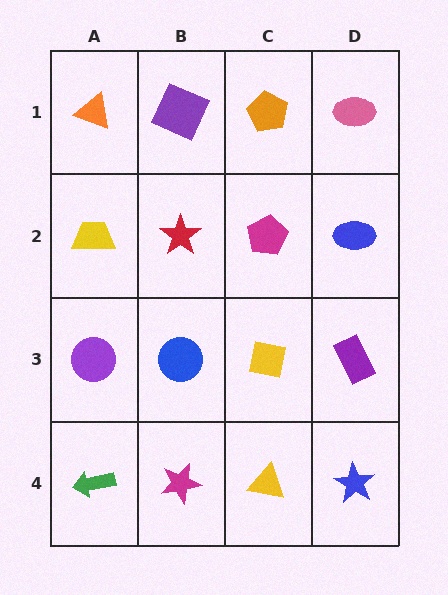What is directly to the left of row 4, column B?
A green arrow.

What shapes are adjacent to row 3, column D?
A blue ellipse (row 2, column D), a blue star (row 4, column D), a yellow square (row 3, column C).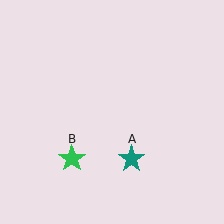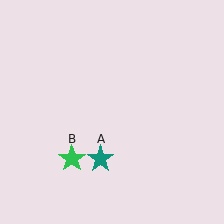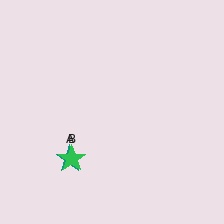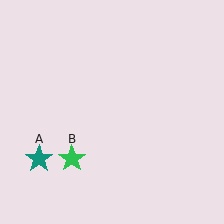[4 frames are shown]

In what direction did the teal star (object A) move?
The teal star (object A) moved left.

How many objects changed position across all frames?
1 object changed position: teal star (object A).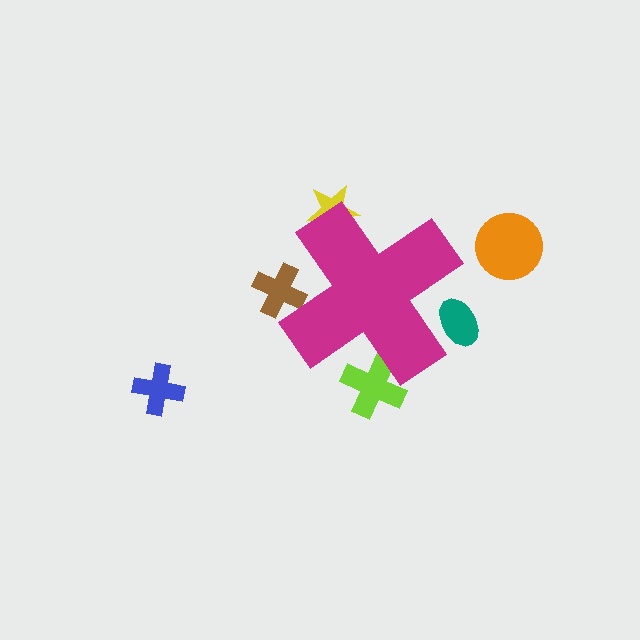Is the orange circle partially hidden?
No, the orange circle is fully visible.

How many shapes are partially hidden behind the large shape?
4 shapes are partially hidden.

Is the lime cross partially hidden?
Yes, the lime cross is partially hidden behind the magenta cross.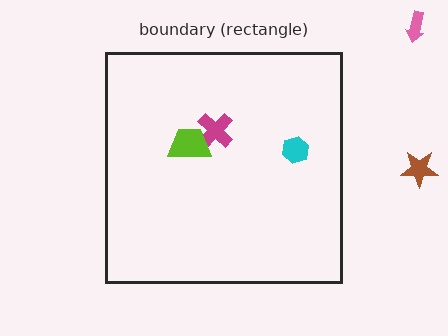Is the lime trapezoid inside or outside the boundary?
Inside.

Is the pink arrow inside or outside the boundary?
Outside.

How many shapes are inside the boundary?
3 inside, 2 outside.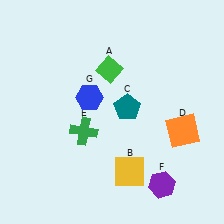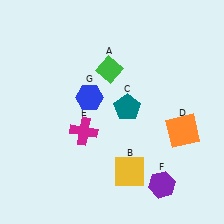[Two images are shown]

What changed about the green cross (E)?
In Image 1, E is green. In Image 2, it changed to magenta.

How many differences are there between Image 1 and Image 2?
There is 1 difference between the two images.